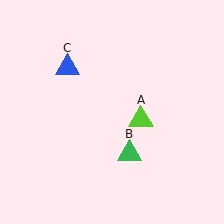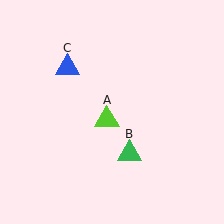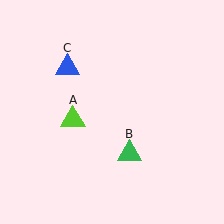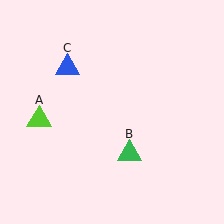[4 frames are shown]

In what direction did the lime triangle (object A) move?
The lime triangle (object A) moved left.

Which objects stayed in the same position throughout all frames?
Green triangle (object B) and blue triangle (object C) remained stationary.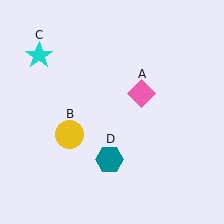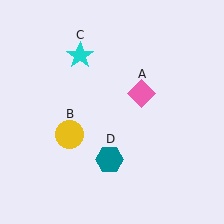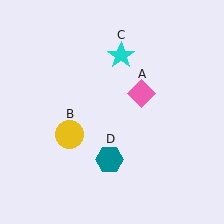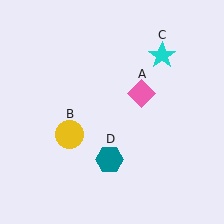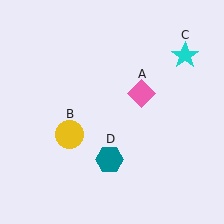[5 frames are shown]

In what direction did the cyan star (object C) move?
The cyan star (object C) moved right.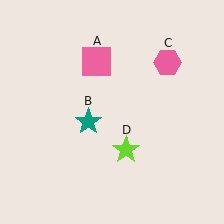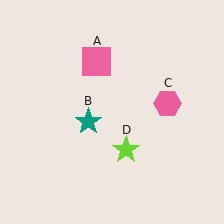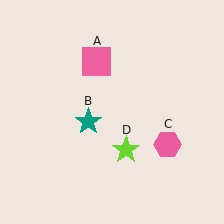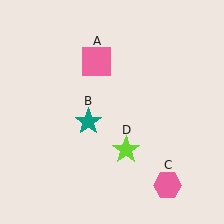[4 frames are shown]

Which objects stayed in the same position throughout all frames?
Pink square (object A) and teal star (object B) and lime star (object D) remained stationary.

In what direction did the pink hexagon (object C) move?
The pink hexagon (object C) moved down.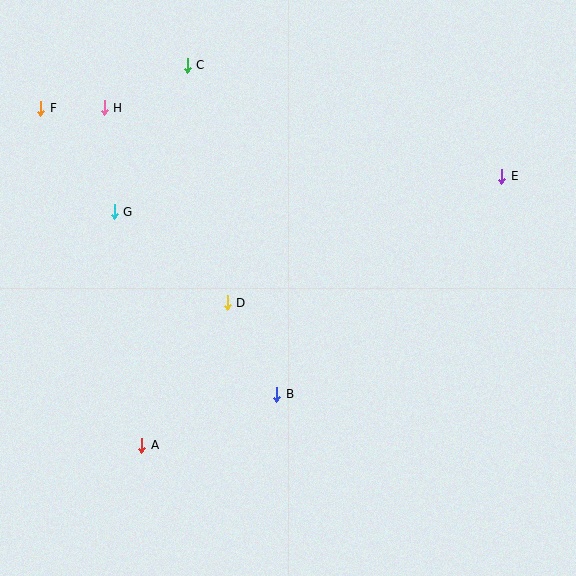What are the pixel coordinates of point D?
Point D is at (227, 303).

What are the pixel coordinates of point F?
Point F is at (41, 108).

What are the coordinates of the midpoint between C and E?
The midpoint between C and E is at (345, 121).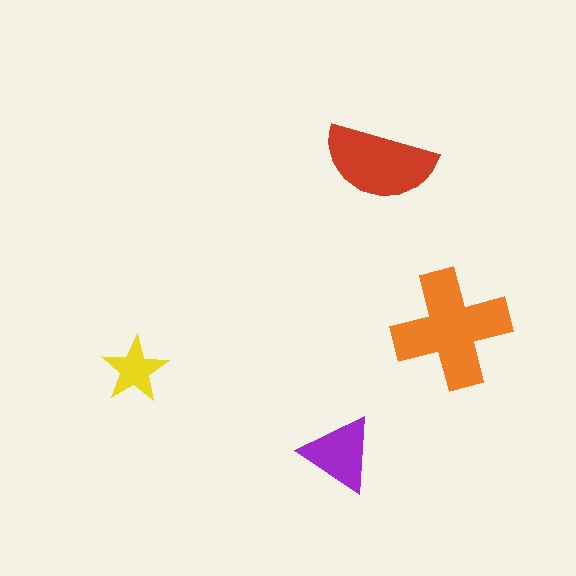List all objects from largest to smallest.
The orange cross, the red semicircle, the purple triangle, the yellow star.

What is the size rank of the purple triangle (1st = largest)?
3rd.